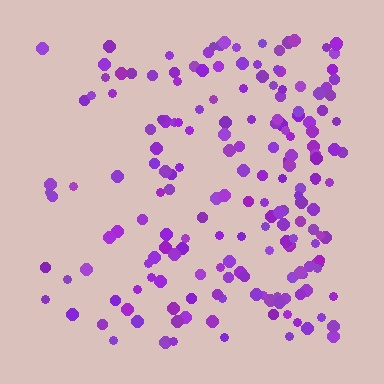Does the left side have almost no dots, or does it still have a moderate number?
Still a moderate number, just noticeably fewer than the right.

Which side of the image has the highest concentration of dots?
The right.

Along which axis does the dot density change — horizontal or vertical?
Horizontal.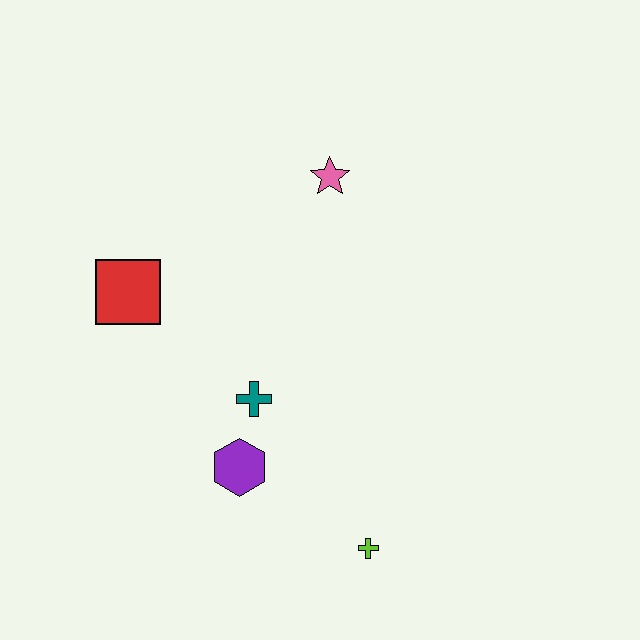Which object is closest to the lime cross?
The purple hexagon is closest to the lime cross.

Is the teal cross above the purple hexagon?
Yes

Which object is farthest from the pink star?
The lime cross is farthest from the pink star.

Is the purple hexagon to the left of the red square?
No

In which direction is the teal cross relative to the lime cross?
The teal cross is above the lime cross.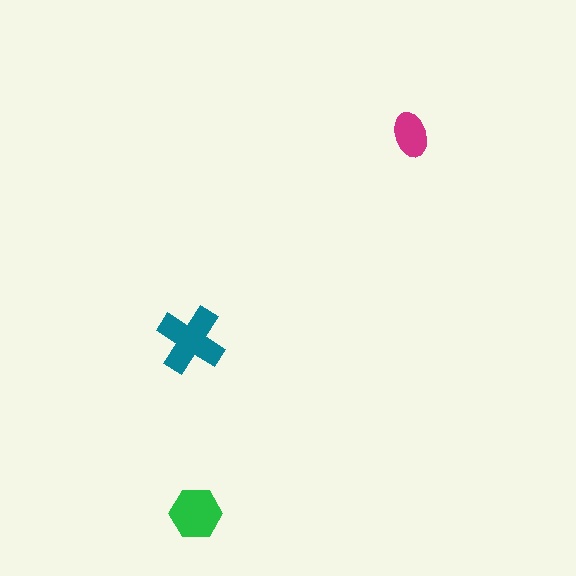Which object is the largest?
The teal cross.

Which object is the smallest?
The magenta ellipse.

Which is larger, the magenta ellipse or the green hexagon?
The green hexagon.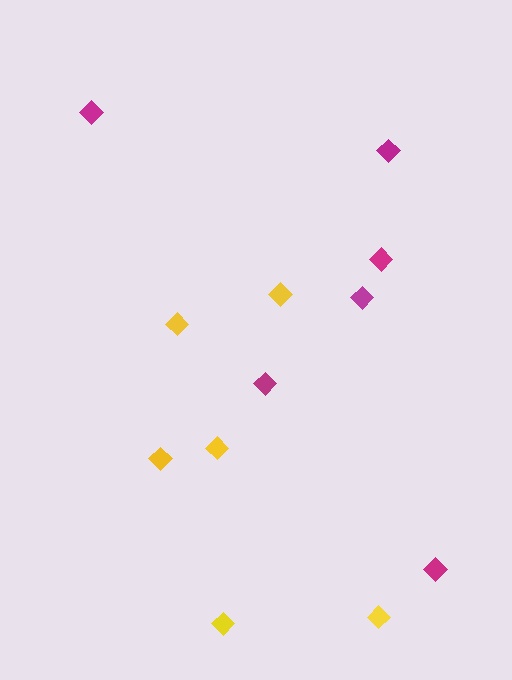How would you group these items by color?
There are 2 groups: one group of magenta diamonds (6) and one group of yellow diamonds (6).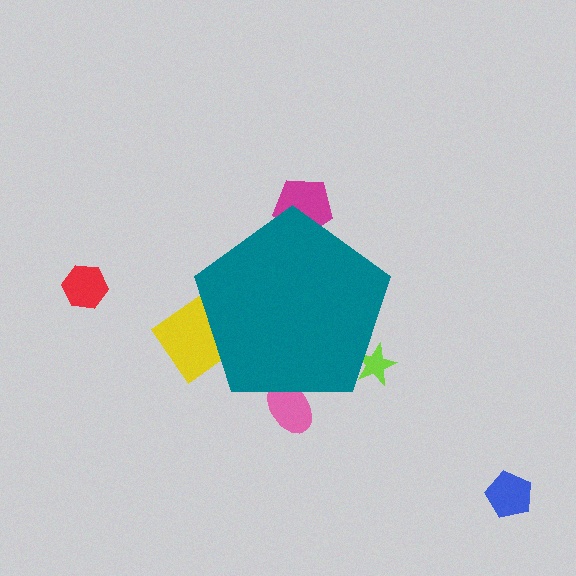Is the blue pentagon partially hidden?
No, the blue pentagon is fully visible.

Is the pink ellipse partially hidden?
Yes, the pink ellipse is partially hidden behind the teal pentagon.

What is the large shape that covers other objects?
A teal pentagon.